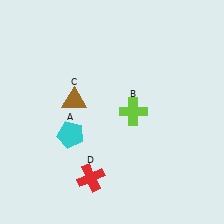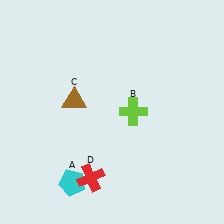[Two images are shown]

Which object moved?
The cyan pentagon (A) moved down.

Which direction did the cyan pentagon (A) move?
The cyan pentagon (A) moved down.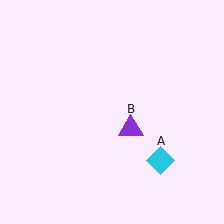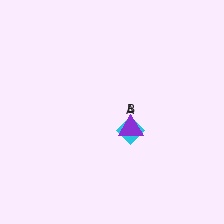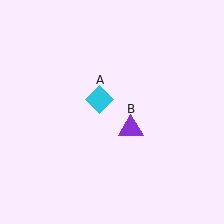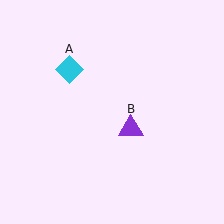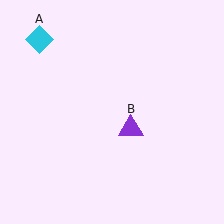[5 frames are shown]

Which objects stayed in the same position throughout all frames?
Purple triangle (object B) remained stationary.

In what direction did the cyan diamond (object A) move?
The cyan diamond (object A) moved up and to the left.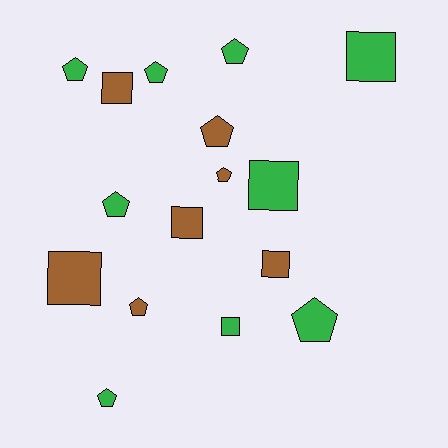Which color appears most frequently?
Green, with 9 objects.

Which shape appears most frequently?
Pentagon, with 9 objects.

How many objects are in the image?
There are 16 objects.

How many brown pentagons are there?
There are 3 brown pentagons.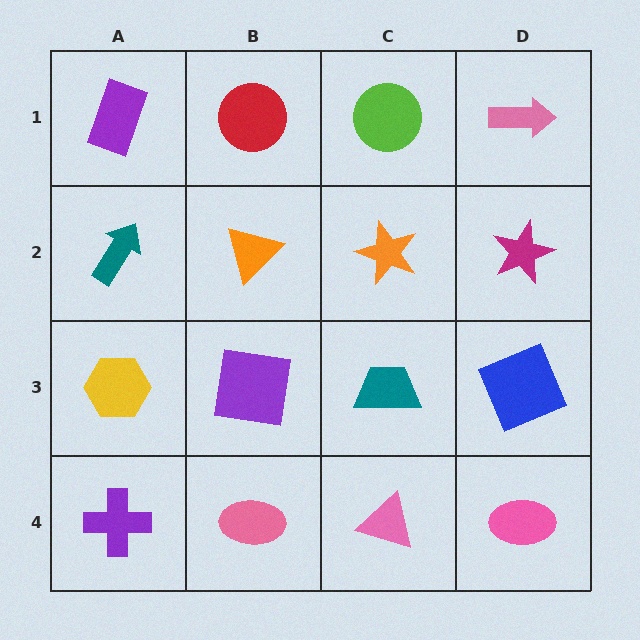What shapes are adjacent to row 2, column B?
A red circle (row 1, column B), a purple square (row 3, column B), a teal arrow (row 2, column A), an orange star (row 2, column C).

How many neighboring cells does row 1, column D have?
2.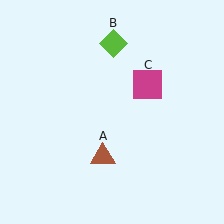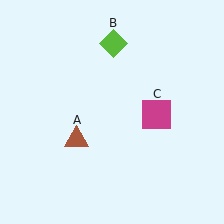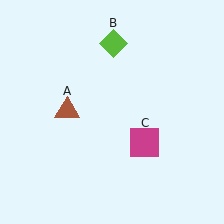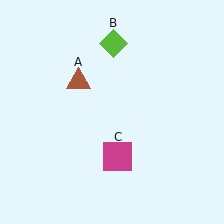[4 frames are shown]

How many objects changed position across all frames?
2 objects changed position: brown triangle (object A), magenta square (object C).